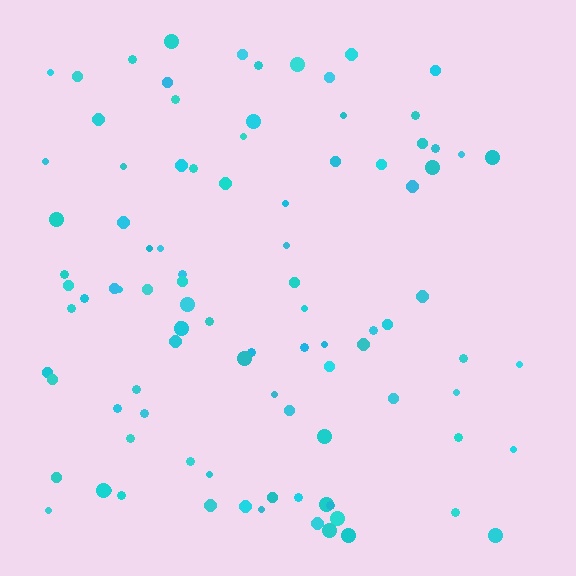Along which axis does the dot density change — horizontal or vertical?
Horizontal.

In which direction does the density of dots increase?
From right to left, with the left side densest.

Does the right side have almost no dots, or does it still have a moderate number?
Still a moderate number, just noticeably fewer than the left.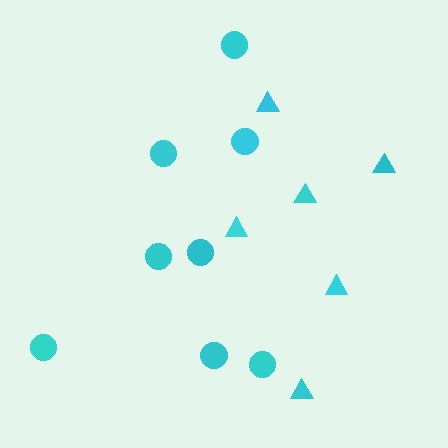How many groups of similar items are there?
There are 2 groups: one group of circles (8) and one group of triangles (6).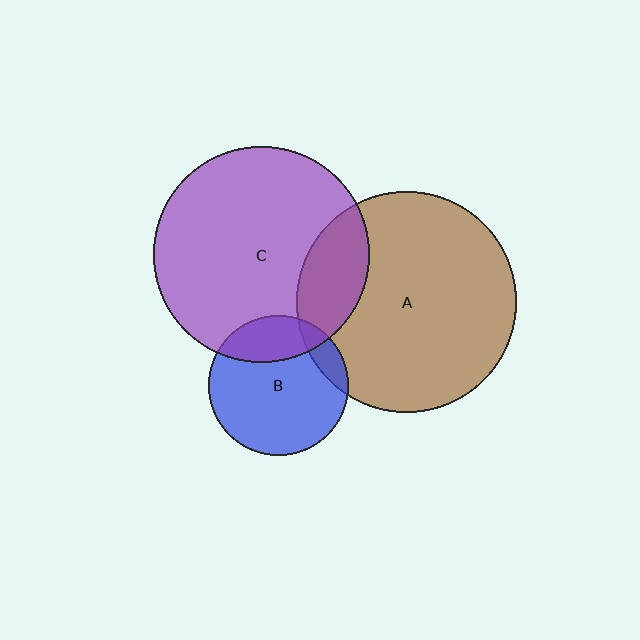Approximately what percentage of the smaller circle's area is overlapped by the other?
Approximately 20%.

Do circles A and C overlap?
Yes.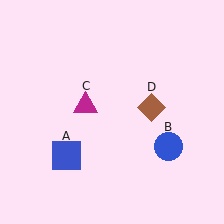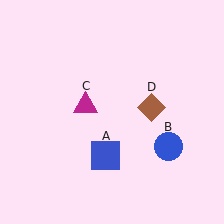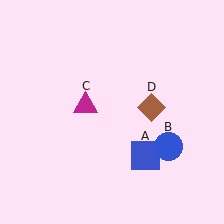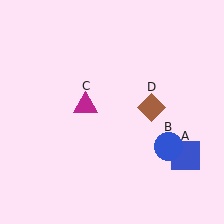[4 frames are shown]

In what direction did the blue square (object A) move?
The blue square (object A) moved right.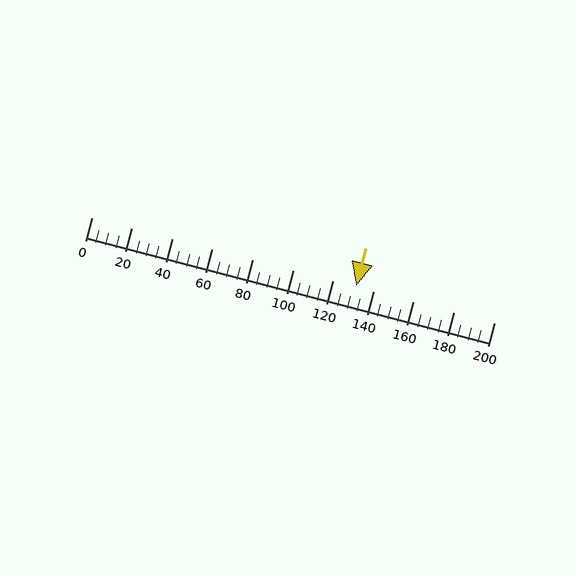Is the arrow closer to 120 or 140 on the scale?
The arrow is closer to 140.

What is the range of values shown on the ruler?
The ruler shows values from 0 to 200.